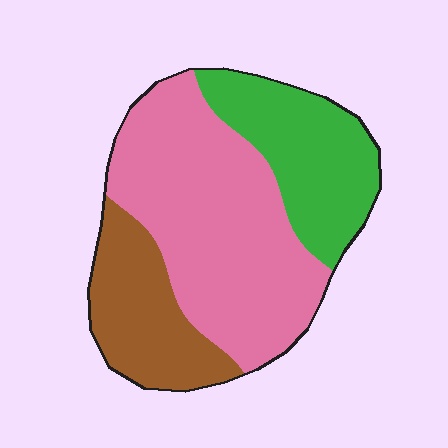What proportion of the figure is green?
Green takes up about one quarter (1/4) of the figure.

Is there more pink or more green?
Pink.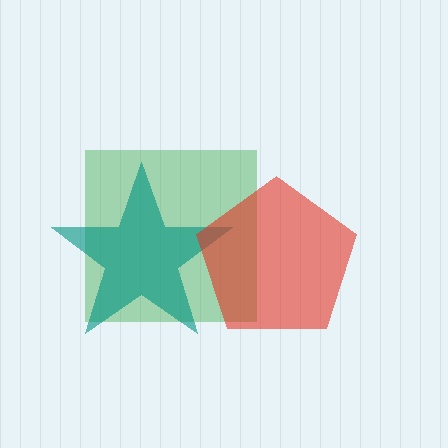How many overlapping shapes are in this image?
There are 3 overlapping shapes in the image.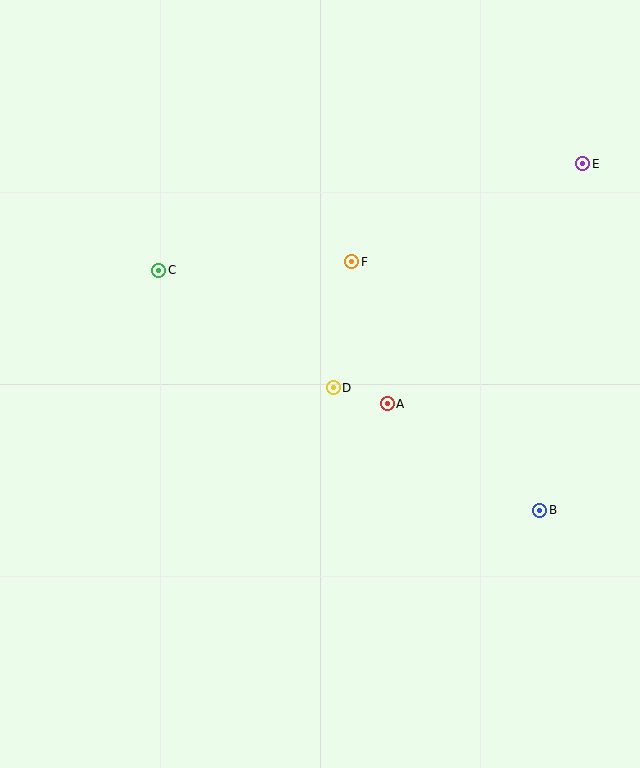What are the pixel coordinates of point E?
Point E is at (583, 164).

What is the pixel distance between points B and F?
The distance between B and F is 312 pixels.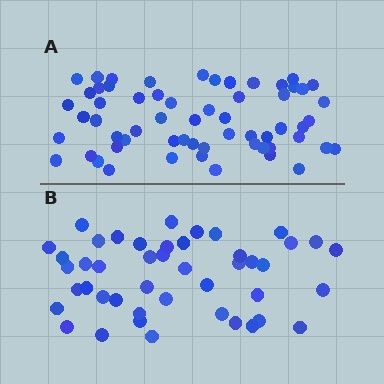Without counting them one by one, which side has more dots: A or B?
Region A (the top region) has more dots.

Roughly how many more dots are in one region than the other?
Region A has approximately 15 more dots than region B.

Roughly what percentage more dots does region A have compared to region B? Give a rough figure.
About 35% more.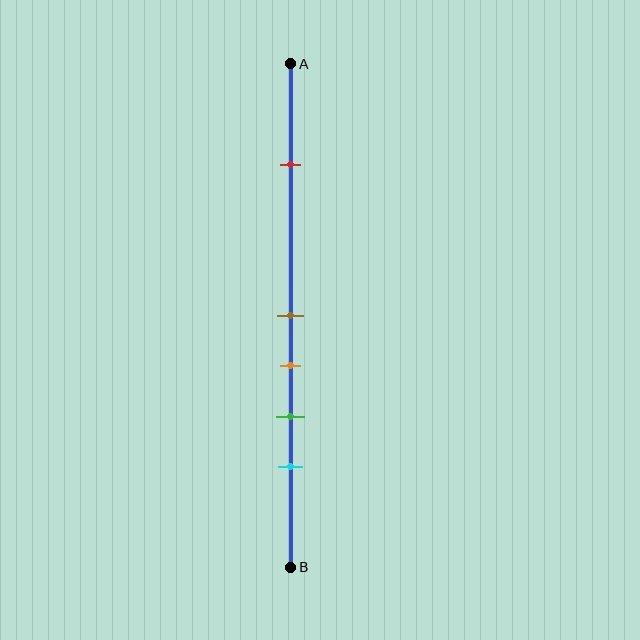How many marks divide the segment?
There are 5 marks dividing the segment.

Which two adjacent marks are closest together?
The brown and orange marks are the closest adjacent pair.